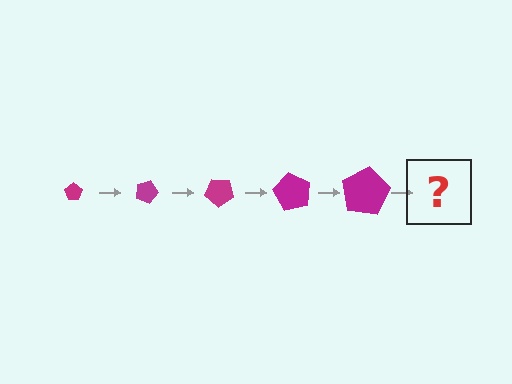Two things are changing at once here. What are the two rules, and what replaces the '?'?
The two rules are that the pentagon grows larger each step and it rotates 20 degrees each step. The '?' should be a pentagon, larger than the previous one and rotated 100 degrees from the start.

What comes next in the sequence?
The next element should be a pentagon, larger than the previous one and rotated 100 degrees from the start.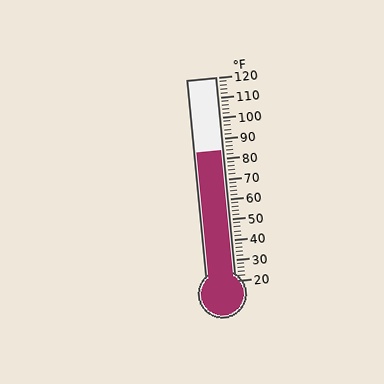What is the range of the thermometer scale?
The thermometer scale ranges from 20°F to 120°F.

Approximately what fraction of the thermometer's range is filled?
The thermometer is filled to approximately 65% of its range.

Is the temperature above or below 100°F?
The temperature is below 100°F.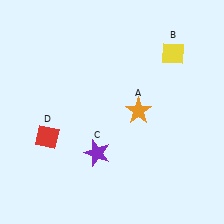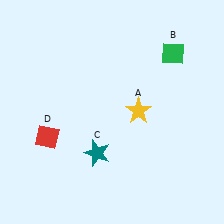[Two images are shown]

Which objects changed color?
A changed from orange to yellow. B changed from yellow to green. C changed from purple to teal.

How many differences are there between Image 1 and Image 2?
There are 3 differences between the two images.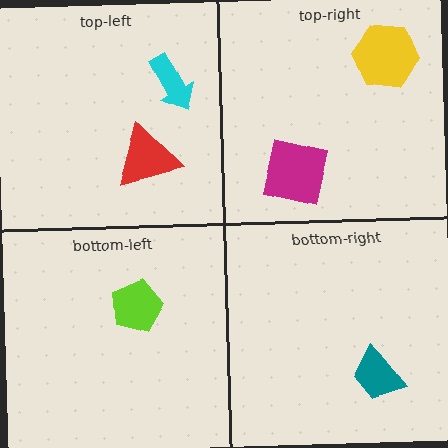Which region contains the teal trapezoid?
The bottom-right region.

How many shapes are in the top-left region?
2.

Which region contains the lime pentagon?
The bottom-left region.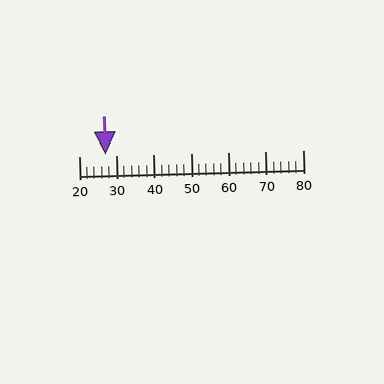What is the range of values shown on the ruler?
The ruler shows values from 20 to 80.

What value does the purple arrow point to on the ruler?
The purple arrow points to approximately 27.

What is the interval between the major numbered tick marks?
The major tick marks are spaced 10 units apart.